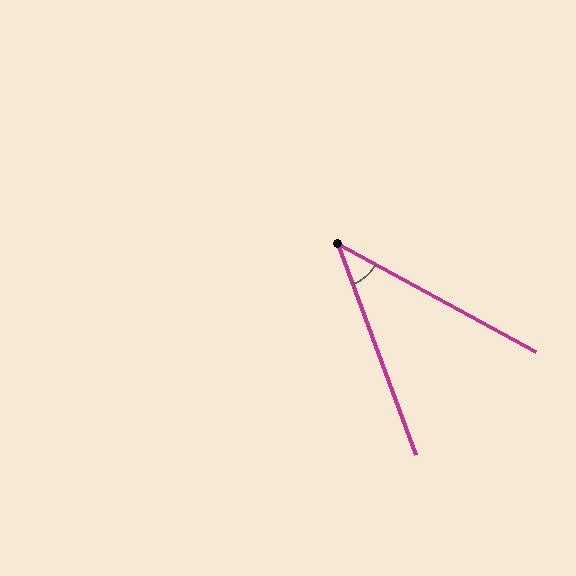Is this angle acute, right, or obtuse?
It is acute.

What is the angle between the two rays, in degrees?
Approximately 41 degrees.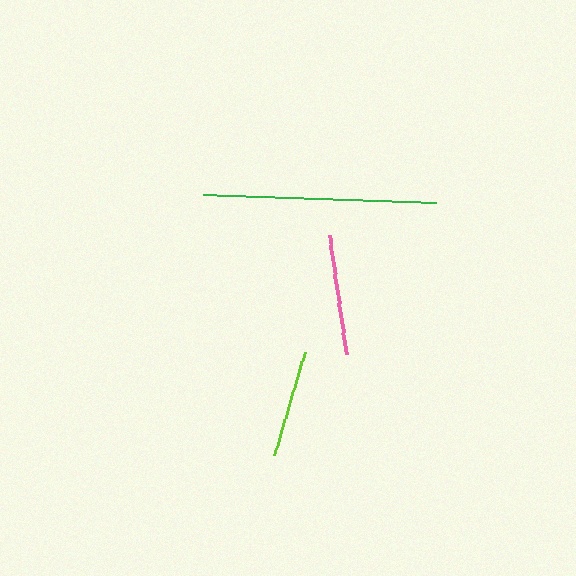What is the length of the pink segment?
The pink segment is approximately 120 pixels long.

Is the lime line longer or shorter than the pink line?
The pink line is longer than the lime line.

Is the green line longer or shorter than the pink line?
The green line is longer than the pink line.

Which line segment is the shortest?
The lime line is the shortest at approximately 108 pixels.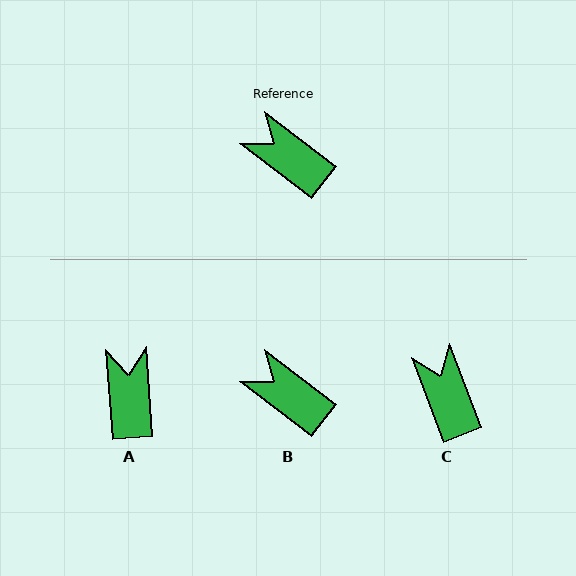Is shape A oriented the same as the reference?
No, it is off by about 49 degrees.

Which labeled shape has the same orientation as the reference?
B.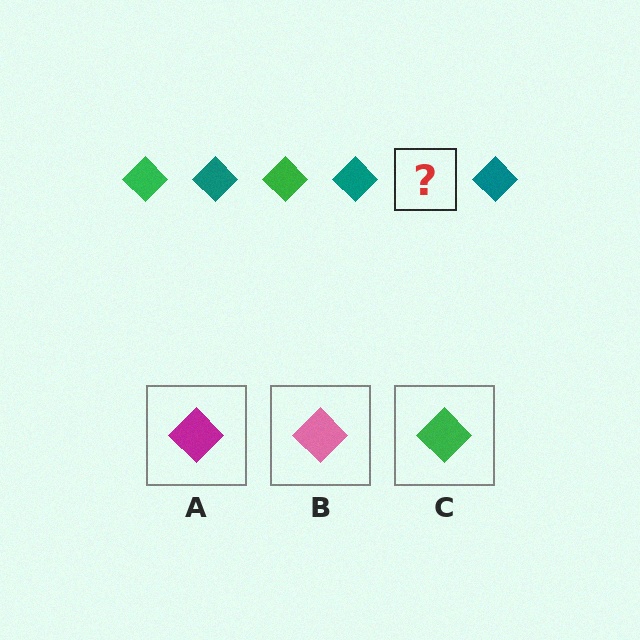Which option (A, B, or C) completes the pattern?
C.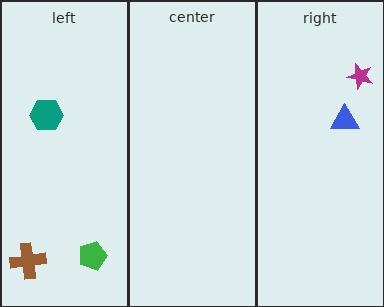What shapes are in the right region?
The blue triangle, the magenta star.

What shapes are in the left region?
The teal hexagon, the green pentagon, the brown cross.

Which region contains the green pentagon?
The left region.